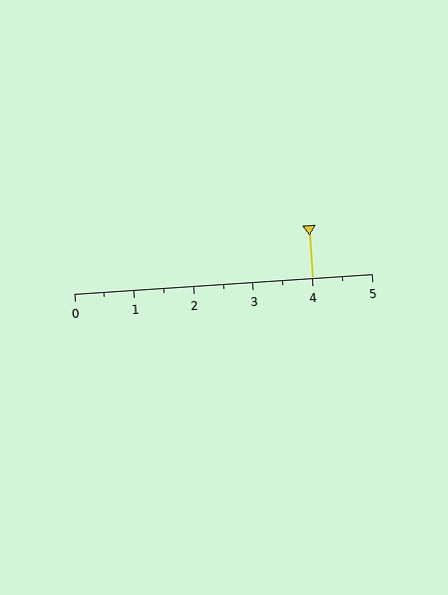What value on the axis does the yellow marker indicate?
The marker indicates approximately 4.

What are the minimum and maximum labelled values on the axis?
The axis runs from 0 to 5.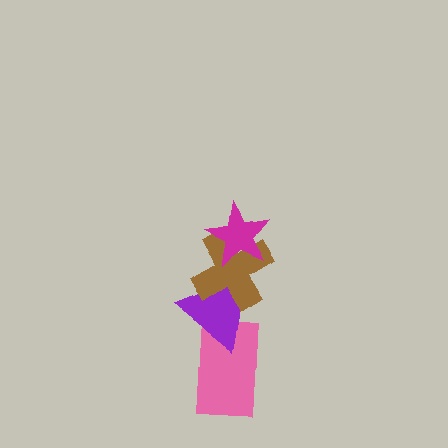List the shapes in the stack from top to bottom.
From top to bottom: the magenta star, the brown cross, the purple triangle, the pink rectangle.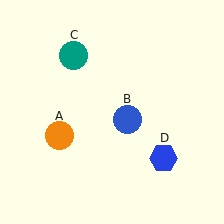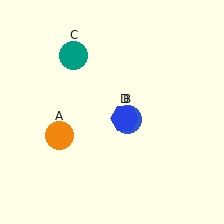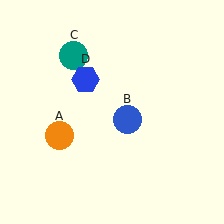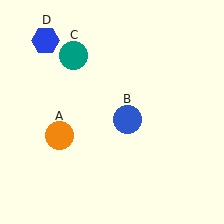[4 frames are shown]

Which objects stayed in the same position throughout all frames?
Orange circle (object A) and blue circle (object B) and teal circle (object C) remained stationary.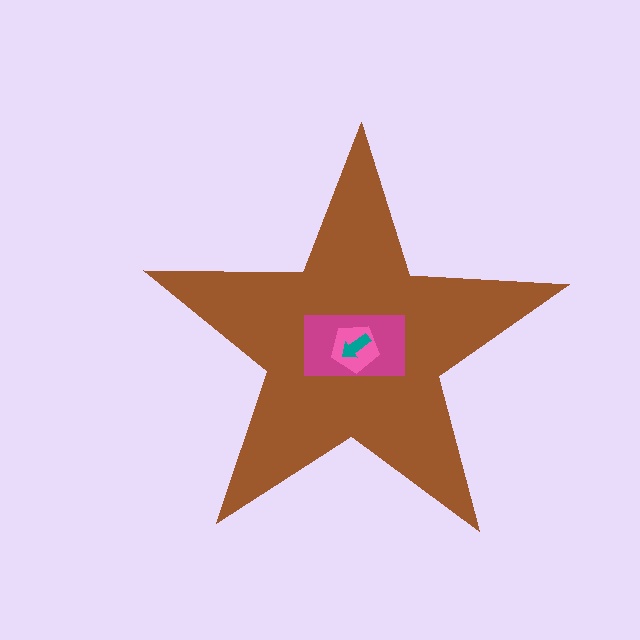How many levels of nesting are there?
4.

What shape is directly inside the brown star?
The magenta rectangle.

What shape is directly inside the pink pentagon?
The teal arrow.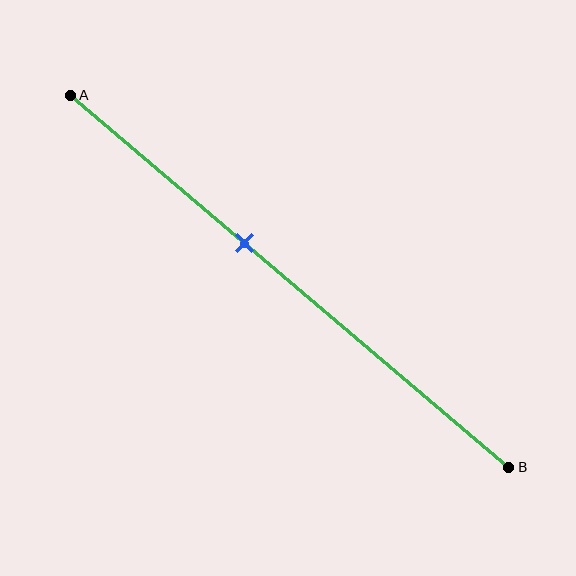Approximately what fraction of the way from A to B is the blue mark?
The blue mark is approximately 40% of the way from A to B.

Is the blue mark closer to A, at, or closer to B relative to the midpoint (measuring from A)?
The blue mark is closer to point A than the midpoint of segment AB.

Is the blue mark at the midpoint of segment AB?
No, the mark is at about 40% from A, not at the 50% midpoint.